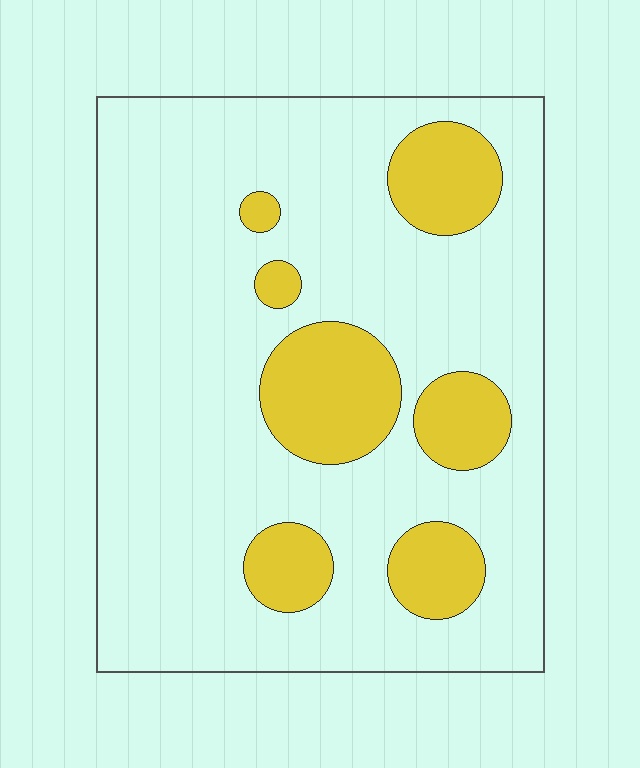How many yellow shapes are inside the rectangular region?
7.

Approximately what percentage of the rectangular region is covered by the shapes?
Approximately 20%.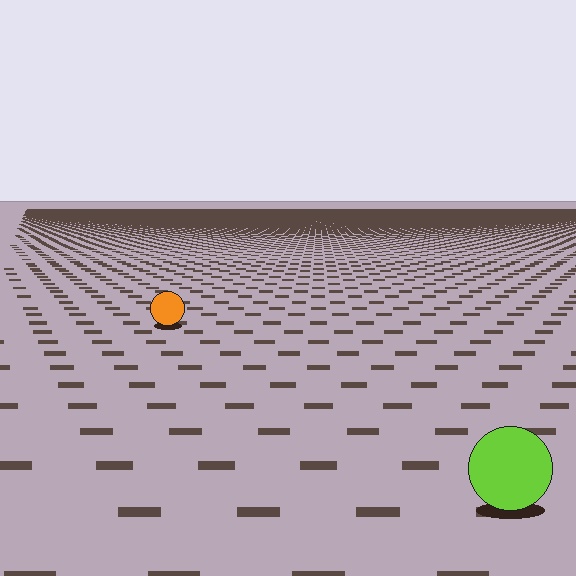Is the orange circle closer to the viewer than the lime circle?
No. The lime circle is closer — you can tell from the texture gradient: the ground texture is coarser near it.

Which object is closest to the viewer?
The lime circle is closest. The texture marks near it are larger and more spread out.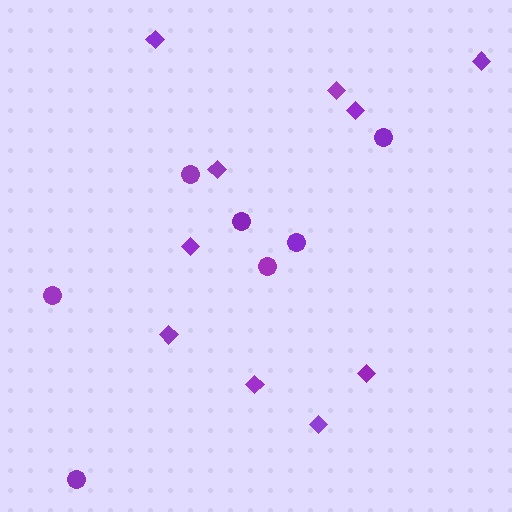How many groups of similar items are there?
There are 2 groups: one group of circles (7) and one group of diamonds (10).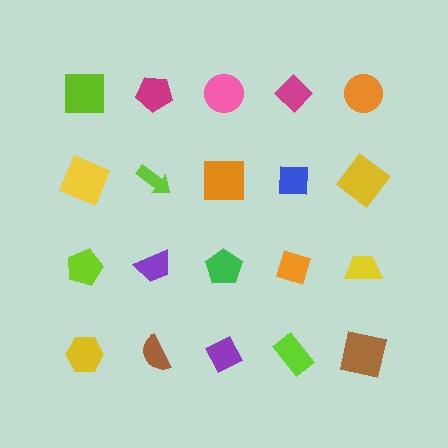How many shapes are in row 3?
5 shapes.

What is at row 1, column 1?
A lime square.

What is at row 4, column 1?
A yellow hexagon.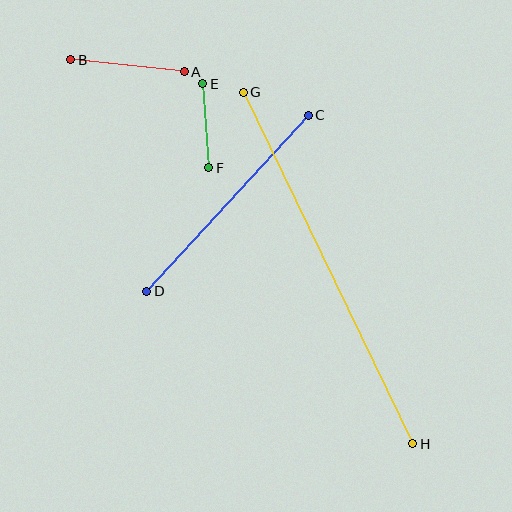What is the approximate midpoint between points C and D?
The midpoint is at approximately (228, 203) pixels.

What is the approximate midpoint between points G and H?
The midpoint is at approximately (328, 268) pixels.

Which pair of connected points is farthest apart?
Points G and H are farthest apart.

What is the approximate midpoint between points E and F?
The midpoint is at approximately (206, 126) pixels.